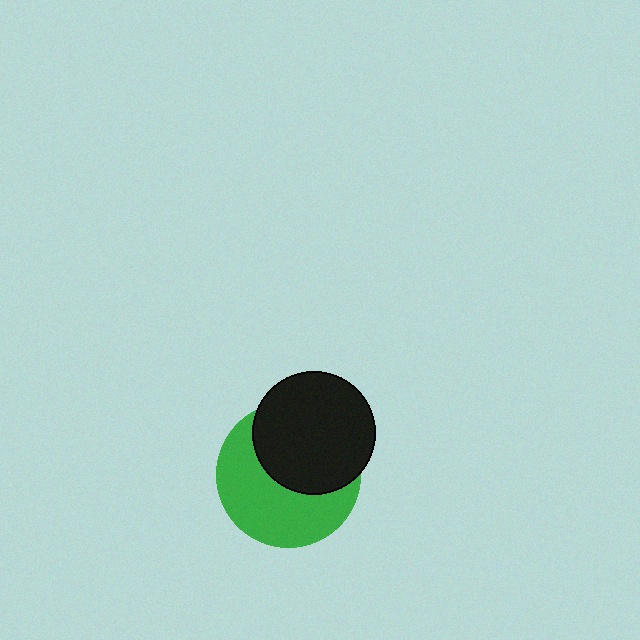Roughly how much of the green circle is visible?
About half of it is visible (roughly 54%).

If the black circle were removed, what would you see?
You would see the complete green circle.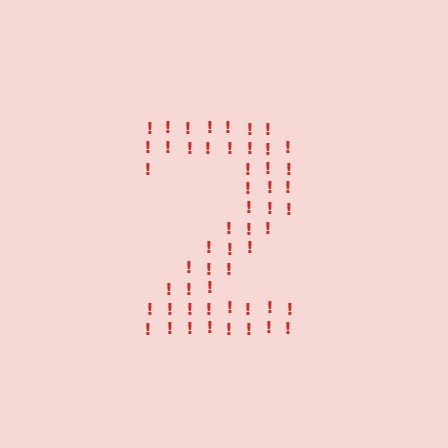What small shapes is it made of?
It is made of small exclamation marks.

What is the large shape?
The large shape is the digit 2.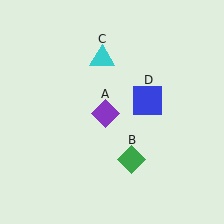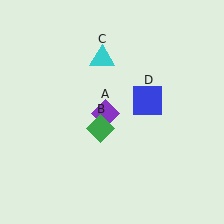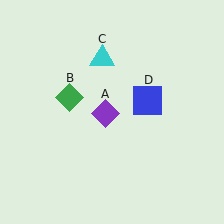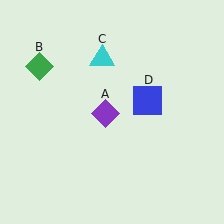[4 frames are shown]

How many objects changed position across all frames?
1 object changed position: green diamond (object B).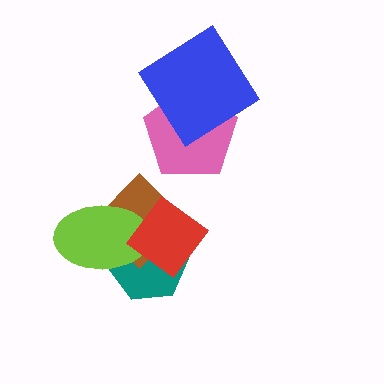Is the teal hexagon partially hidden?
Yes, it is partially covered by another shape.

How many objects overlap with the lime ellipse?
3 objects overlap with the lime ellipse.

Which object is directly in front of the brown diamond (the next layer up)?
The lime ellipse is directly in front of the brown diamond.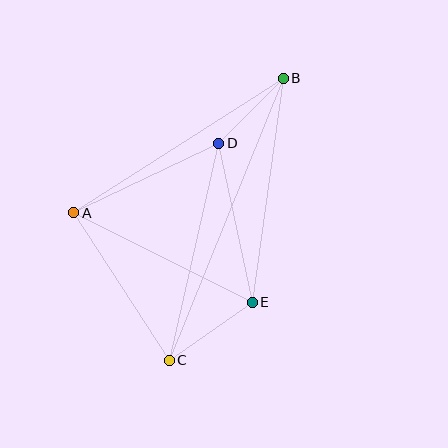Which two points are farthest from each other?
Points B and C are farthest from each other.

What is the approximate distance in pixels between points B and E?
The distance between B and E is approximately 226 pixels.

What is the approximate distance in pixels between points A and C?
The distance between A and C is approximately 176 pixels.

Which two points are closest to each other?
Points B and D are closest to each other.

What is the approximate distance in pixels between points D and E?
The distance between D and E is approximately 163 pixels.